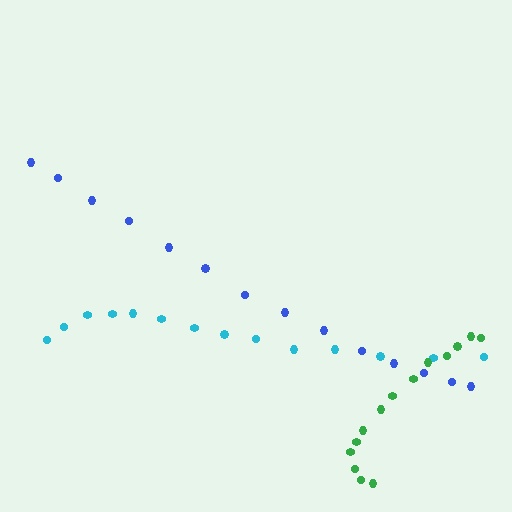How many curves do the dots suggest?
There are 3 distinct paths.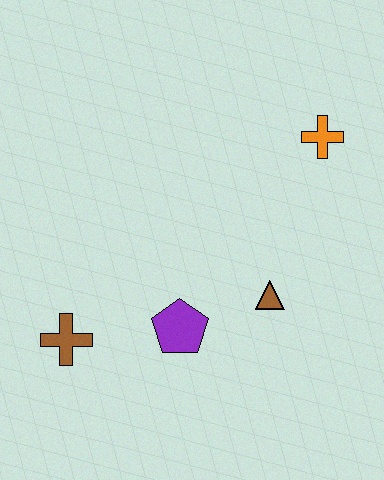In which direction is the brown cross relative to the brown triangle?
The brown cross is to the left of the brown triangle.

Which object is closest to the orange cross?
The brown triangle is closest to the orange cross.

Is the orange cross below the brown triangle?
No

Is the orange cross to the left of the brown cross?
No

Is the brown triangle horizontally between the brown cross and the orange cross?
Yes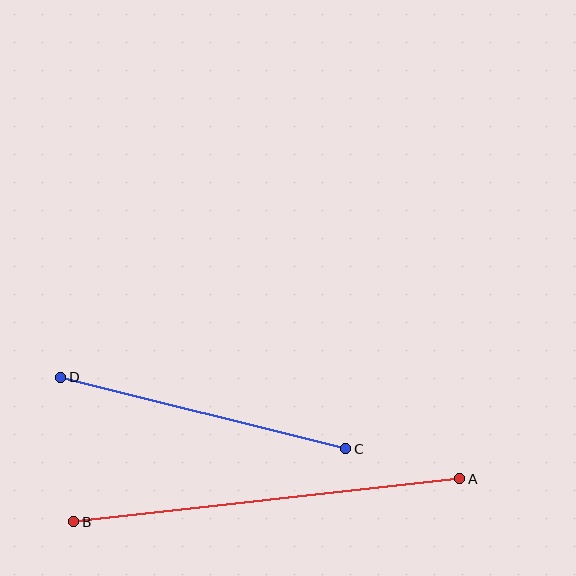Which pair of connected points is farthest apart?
Points A and B are farthest apart.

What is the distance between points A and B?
The distance is approximately 388 pixels.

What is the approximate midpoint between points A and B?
The midpoint is at approximately (267, 500) pixels.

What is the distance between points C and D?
The distance is approximately 294 pixels.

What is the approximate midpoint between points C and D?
The midpoint is at approximately (203, 413) pixels.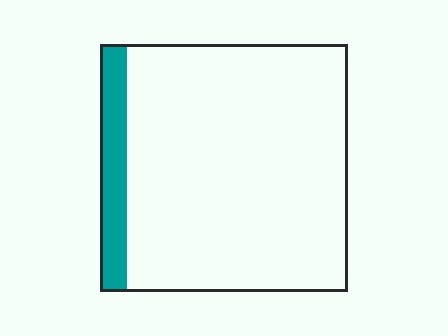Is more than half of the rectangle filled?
No.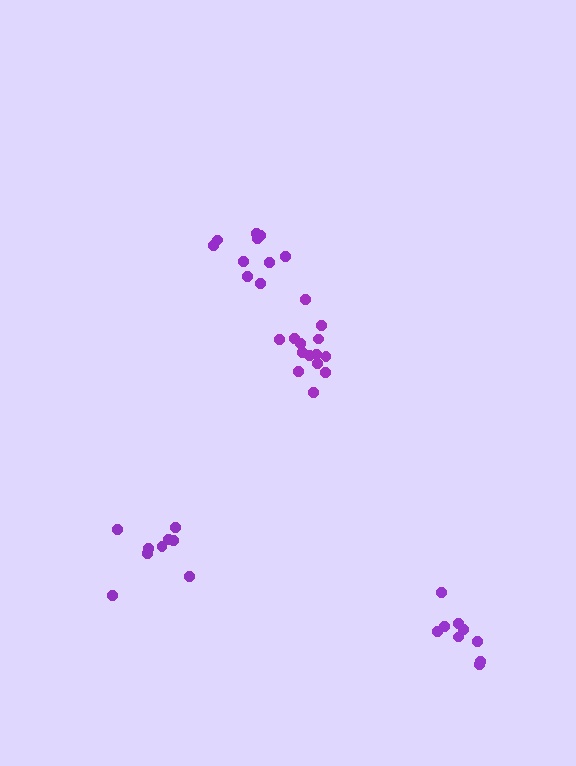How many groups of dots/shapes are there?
There are 4 groups.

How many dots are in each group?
Group 1: 9 dots, Group 2: 14 dots, Group 3: 10 dots, Group 4: 9 dots (42 total).